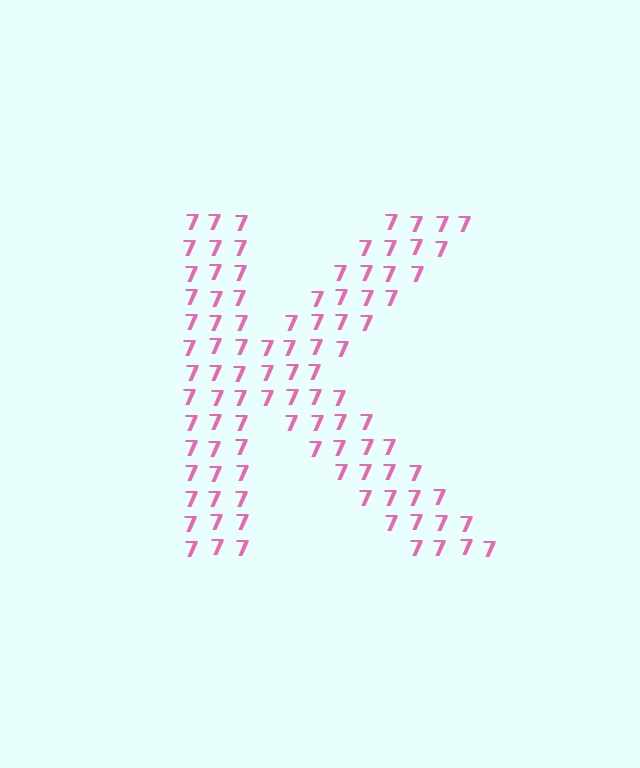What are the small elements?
The small elements are digit 7's.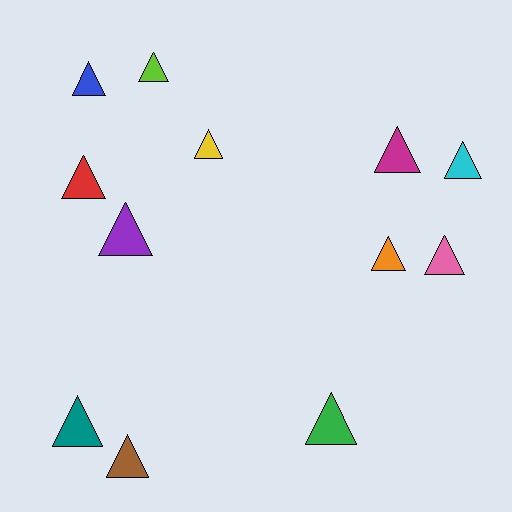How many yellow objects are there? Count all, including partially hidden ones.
There is 1 yellow object.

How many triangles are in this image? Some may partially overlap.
There are 12 triangles.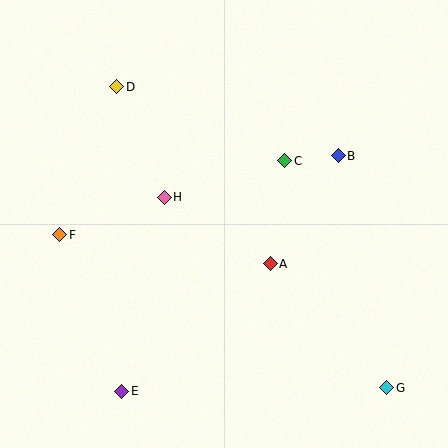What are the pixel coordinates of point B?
Point B is at (338, 156).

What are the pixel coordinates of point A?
Point A is at (270, 264).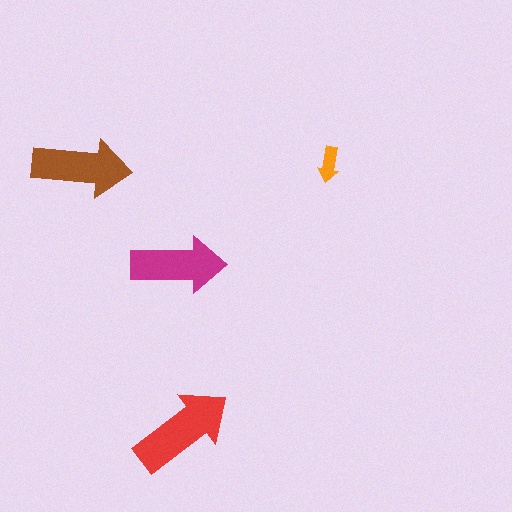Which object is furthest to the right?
The orange arrow is rightmost.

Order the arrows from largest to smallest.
the red one, the brown one, the magenta one, the orange one.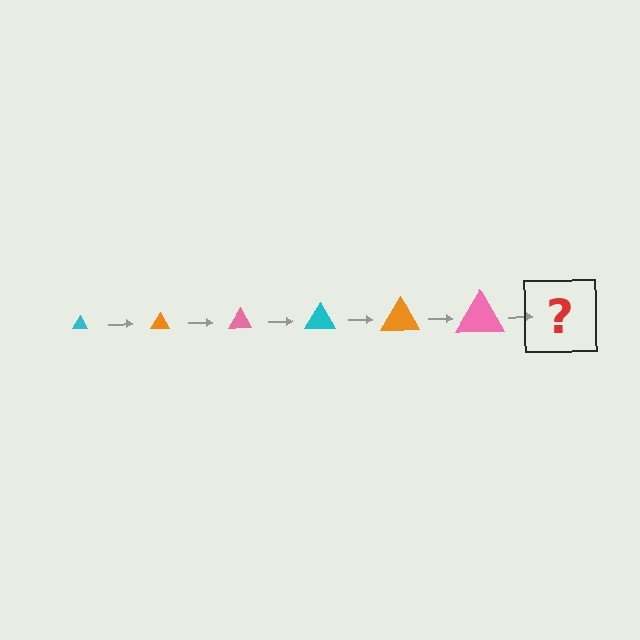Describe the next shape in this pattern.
It should be a cyan triangle, larger than the previous one.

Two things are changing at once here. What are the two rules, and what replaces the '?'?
The two rules are that the triangle grows larger each step and the color cycles through cyan, orange, and pink. The '?' should be a cyan triangle, larger than the previous one.